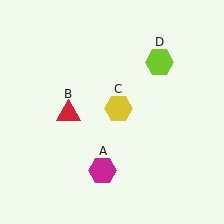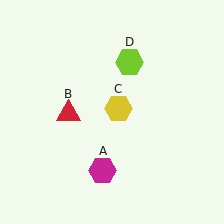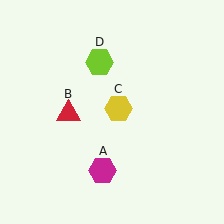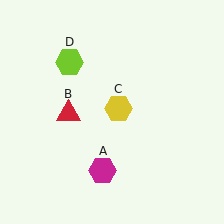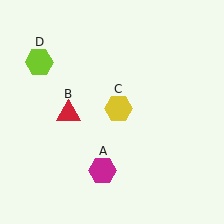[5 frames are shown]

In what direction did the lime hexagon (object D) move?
The lime hexagon (object D) moved left.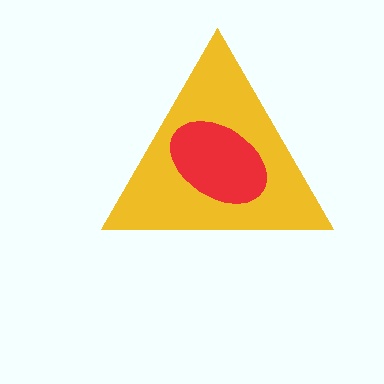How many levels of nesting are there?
2.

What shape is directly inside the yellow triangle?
The red ellipse.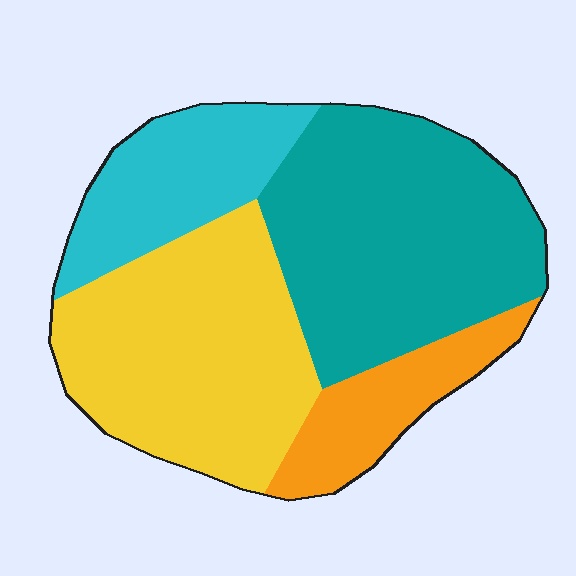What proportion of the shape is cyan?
Cyan covers 17% of the shape.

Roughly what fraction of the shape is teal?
Teal takes up about three eighths (3/8) of the shape.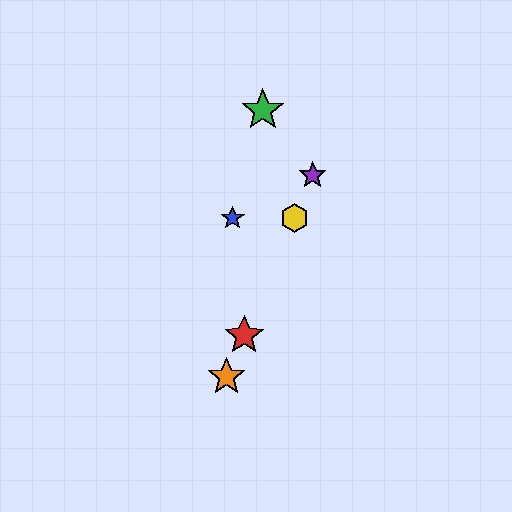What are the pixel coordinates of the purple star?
The purple star is at (313, 175).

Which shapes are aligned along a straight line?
The red star, the yellow hexagon, the purple star, the orange star are aligned along a straight line.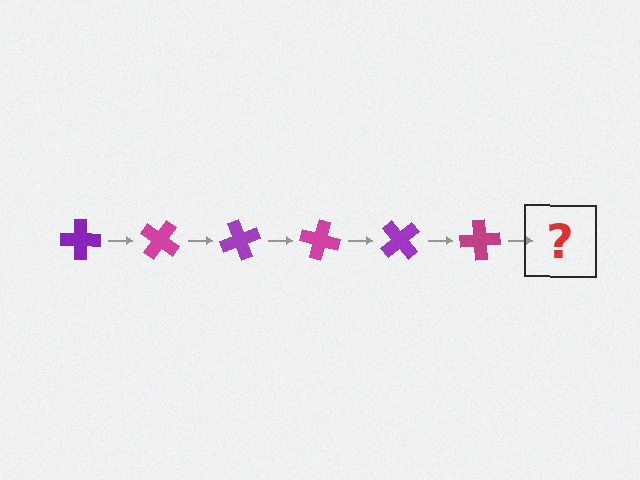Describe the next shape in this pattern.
It should be a purple cross, rotated 210 degrees from the start.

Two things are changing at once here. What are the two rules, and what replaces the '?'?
The two rules are that it rotates 35 degrees each step and the color cycles through purple and magenta. The '?' should be a purple cross, rotated 210 degrees from the start.